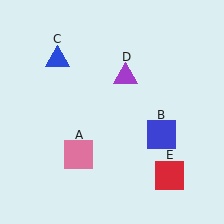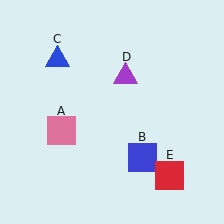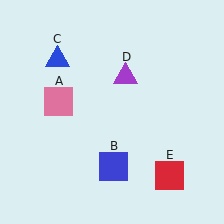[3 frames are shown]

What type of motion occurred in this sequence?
The pink square (object A), blue square (object B) rotated clockwise around the center of the scene.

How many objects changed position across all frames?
2 objects changed position: pink square (object A), blue square (object B).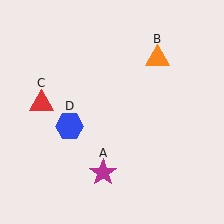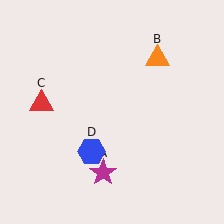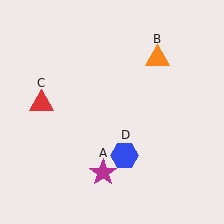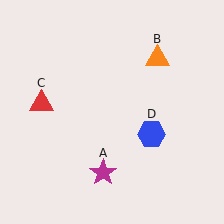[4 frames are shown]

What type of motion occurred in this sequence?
The blue hexagon (object D) rotated counterclockwise around the center of the scene.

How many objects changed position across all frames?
1 object changed position: blue hexagon (object D).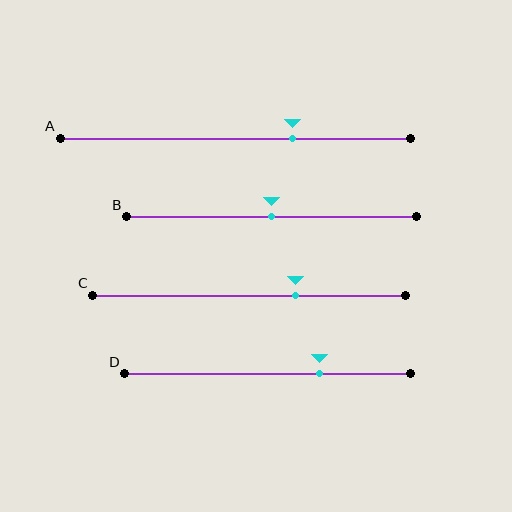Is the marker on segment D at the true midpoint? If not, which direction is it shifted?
No, the marker on segment D is shifted to the right by about 18% of the segment length.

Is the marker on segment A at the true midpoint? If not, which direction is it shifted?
No, the marker on segment A is shifted to the right by about 16% of the segment length.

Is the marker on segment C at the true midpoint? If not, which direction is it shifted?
No, the marker on segment C is shifted to the right by about 15% of the segment length.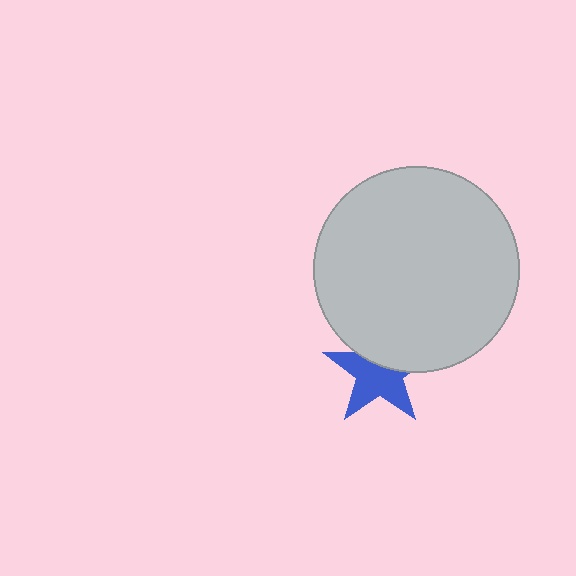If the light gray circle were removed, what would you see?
You would see the complete blue star.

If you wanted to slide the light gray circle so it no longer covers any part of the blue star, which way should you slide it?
Slide it up — that is the most direct way to separate the two shapes.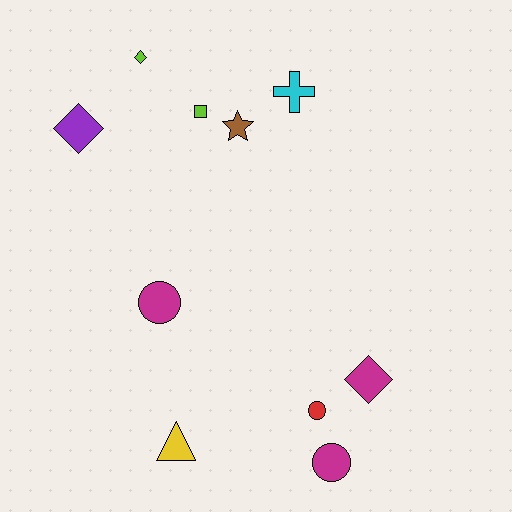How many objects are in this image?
There are 10 objects.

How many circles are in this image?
There are 3 circles.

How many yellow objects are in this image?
There is 1 yellow object.